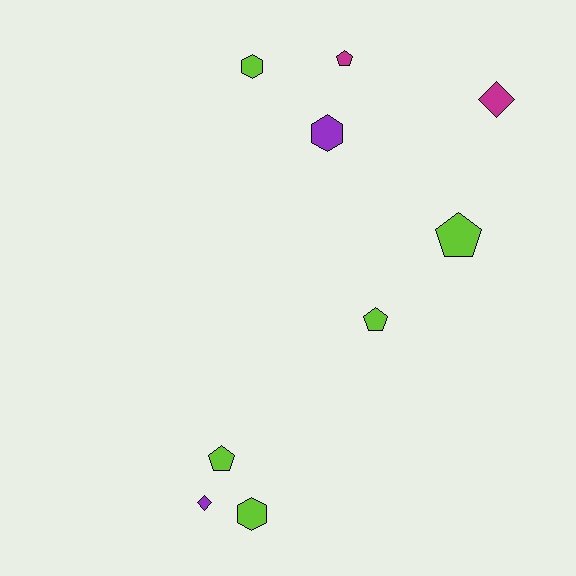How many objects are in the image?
There are 9 objects.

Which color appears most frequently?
Lime, with 5 objects.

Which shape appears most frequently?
Pentagon, with 4 objects.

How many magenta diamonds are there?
There is 1 magenta diamond.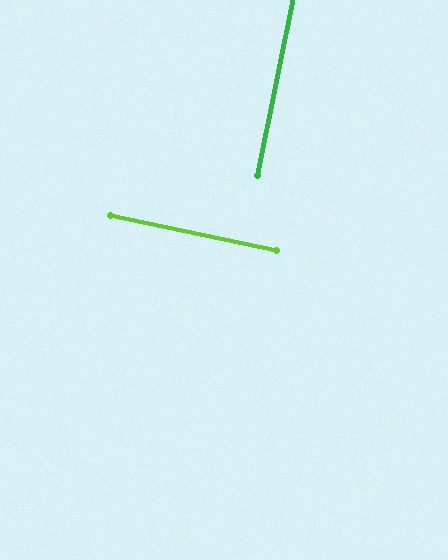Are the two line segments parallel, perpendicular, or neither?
Perpendicular — they meet at approximately 89°.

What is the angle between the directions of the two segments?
Approximately 89 degrees.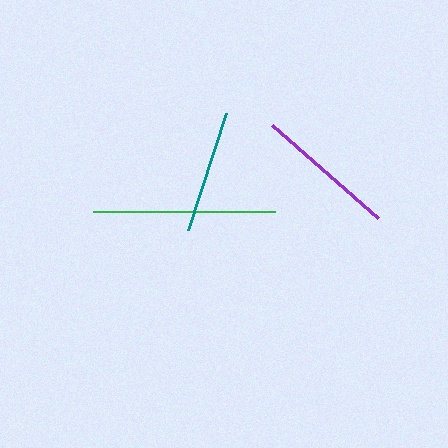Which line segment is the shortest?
The teal line is the shortest at approximately 123 pixels.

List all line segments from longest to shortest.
From longest to shortest: green, purple, teal.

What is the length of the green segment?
The green segment is approximately 182 pixels long.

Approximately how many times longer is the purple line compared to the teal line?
The purple line is approximately 1.2 times the length of the teal line.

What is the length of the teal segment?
The teal segment is approximately 123 pixels long.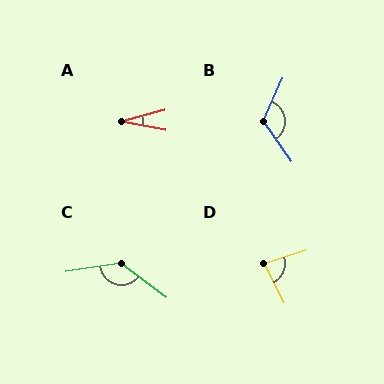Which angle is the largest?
C, at approximately 134 degrees.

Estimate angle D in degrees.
Approximately 80 degrees.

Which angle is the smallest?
A, at approximately 26 degrees.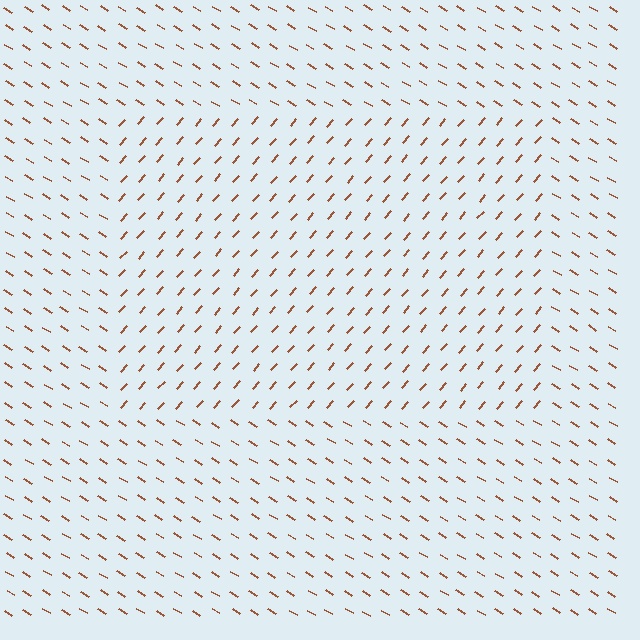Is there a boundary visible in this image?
Yes, there is a texture boundary formed by a change in line orientation.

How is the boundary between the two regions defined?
The boundary is defined purely by a change in line orientation (approximately 80 degrees difference). All lines are the same color and thickness.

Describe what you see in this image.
The image is filled with small brown line segments. A rectangle region in the image has lines oriented differently from the surrounding lines, creating a visible texture boundary.